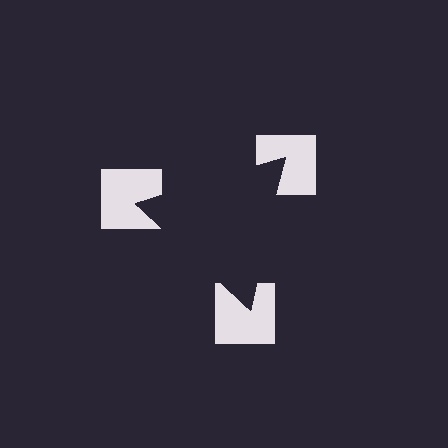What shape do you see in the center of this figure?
An illusory triangle — its edges are inferred from the aligned wedge cuts in the notched squares, not physically drawn.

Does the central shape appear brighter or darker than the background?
It typically appears slightly darker than the background, even though no actual brightness change is drawn.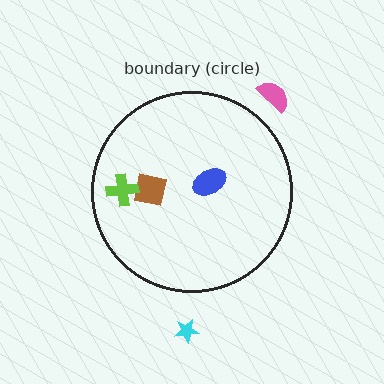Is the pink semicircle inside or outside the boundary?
Outside.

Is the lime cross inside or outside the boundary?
Inside.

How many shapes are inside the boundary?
3 inside, 2 outside.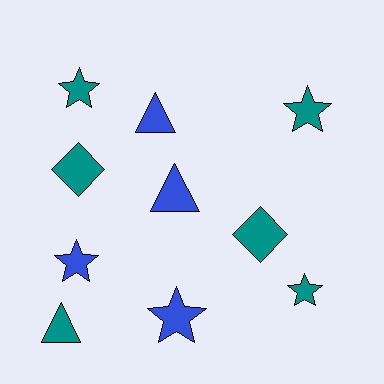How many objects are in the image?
There are 10 objects.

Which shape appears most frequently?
Star, with 5 objects.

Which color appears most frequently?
Teal, with 6 objects.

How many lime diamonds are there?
There are no lime diamonds.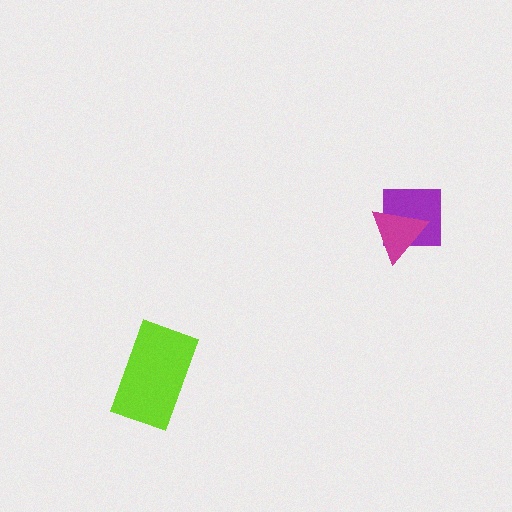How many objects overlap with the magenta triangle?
1 object overlaps with the magenta triangle.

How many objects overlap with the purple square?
1 object overlaps with the purple square.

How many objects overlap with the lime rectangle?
0 objects overlap with the lime rectangle.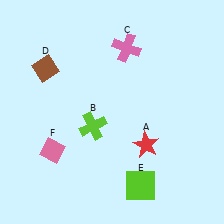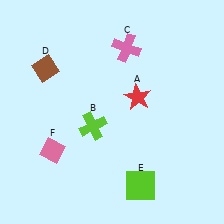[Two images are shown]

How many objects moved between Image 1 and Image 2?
1 object moved between the two images.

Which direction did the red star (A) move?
The red star (A) moved up.